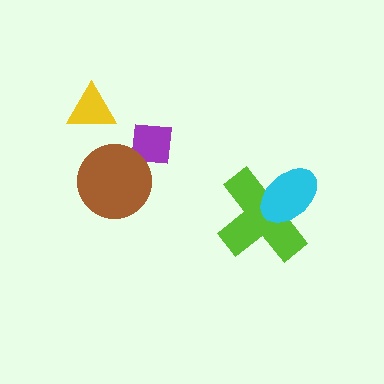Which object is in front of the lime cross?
The cyan ellipse is in front of the lime cross.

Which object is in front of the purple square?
The brown circle is in front of the purple square.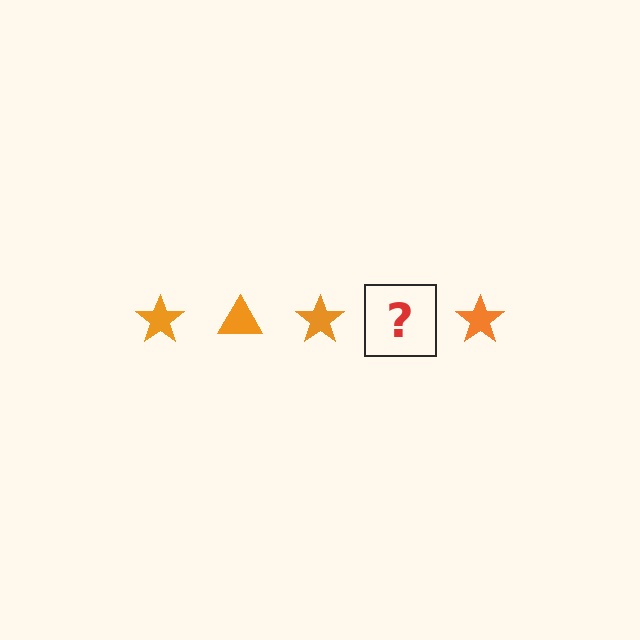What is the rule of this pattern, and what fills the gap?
The rule is that the pattern cycles through star, triangle shapes in orange. The gap should be filled with an orange triangle.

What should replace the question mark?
The question mark should be replaced with an orange triangle.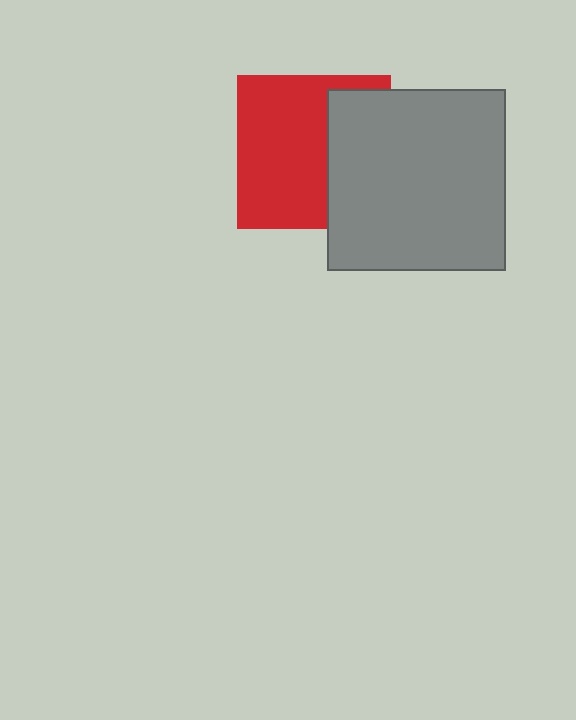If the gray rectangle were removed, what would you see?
You would see the complete red square.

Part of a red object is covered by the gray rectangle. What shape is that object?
It is a square.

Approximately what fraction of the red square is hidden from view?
Roughly 38% of the red square is hidden behind the gray rectangle.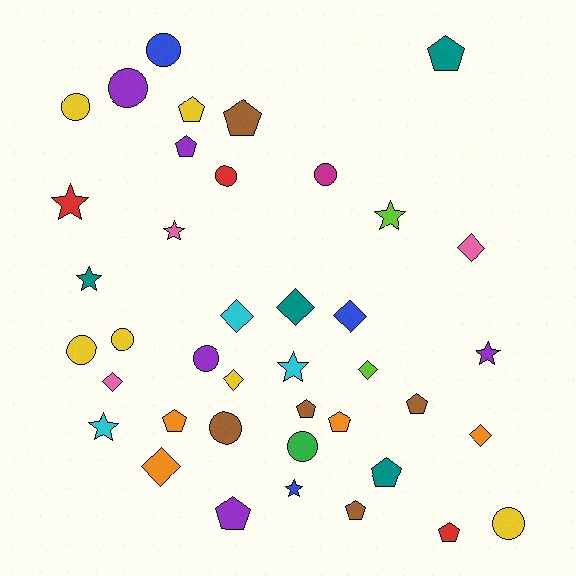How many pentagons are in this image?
There are 12 pentagons.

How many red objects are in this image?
There are 3 red objects.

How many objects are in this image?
There are 40 objects.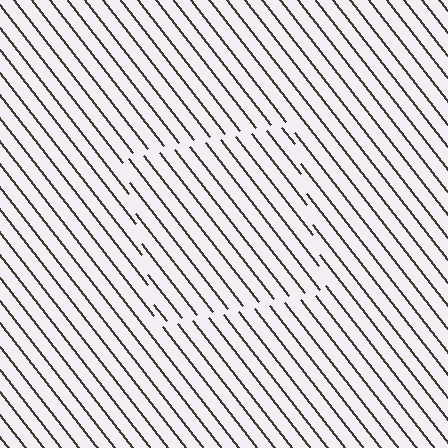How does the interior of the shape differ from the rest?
The interior of the shape contains the same grating, shifted by half a period — the contour is defined by the phase discontinuity where line-ends from the inner and outer gratings abut.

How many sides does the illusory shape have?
4 sides — the line-ends trace a square.